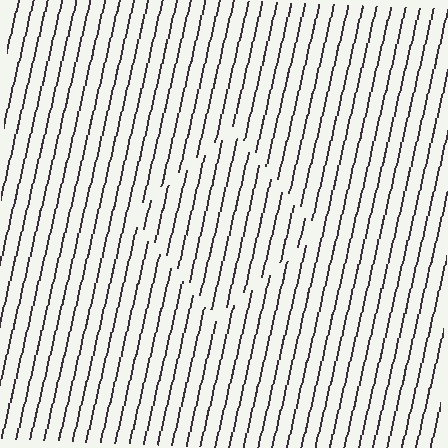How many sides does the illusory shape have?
4 sides — the line-ends trace a square.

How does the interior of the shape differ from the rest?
The interior of the shape contains the same grating, shifted by half a period — the contour is defined by the phase discontinuity where line-ends from the inner and outer gratings abut.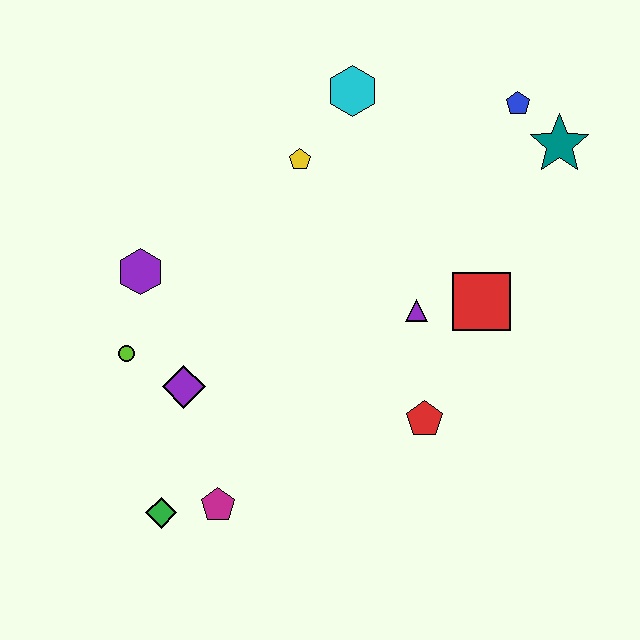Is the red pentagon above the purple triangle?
No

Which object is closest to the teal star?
The blue pentagon is closest to the teal star.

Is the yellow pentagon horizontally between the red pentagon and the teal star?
No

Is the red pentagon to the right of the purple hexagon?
Yes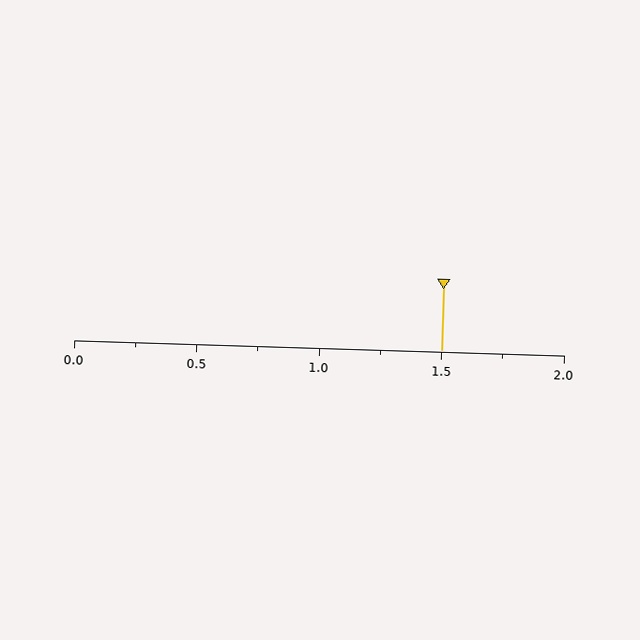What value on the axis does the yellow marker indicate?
The marker indicates approximately 1.5.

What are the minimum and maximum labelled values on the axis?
The axis runs from 0.0 to 2.0.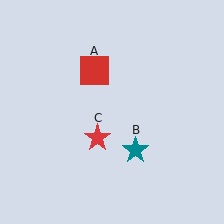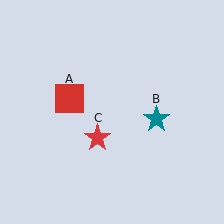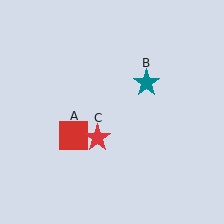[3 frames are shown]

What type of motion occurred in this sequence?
The red square (object A), teal star (object B) rotated counterclockwise around the center of the scene.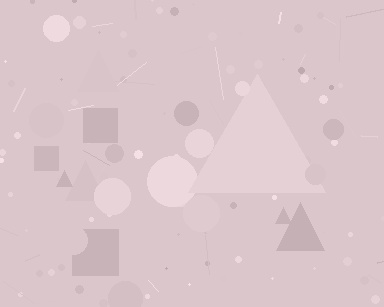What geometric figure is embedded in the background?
A triangle is embedded in the background.